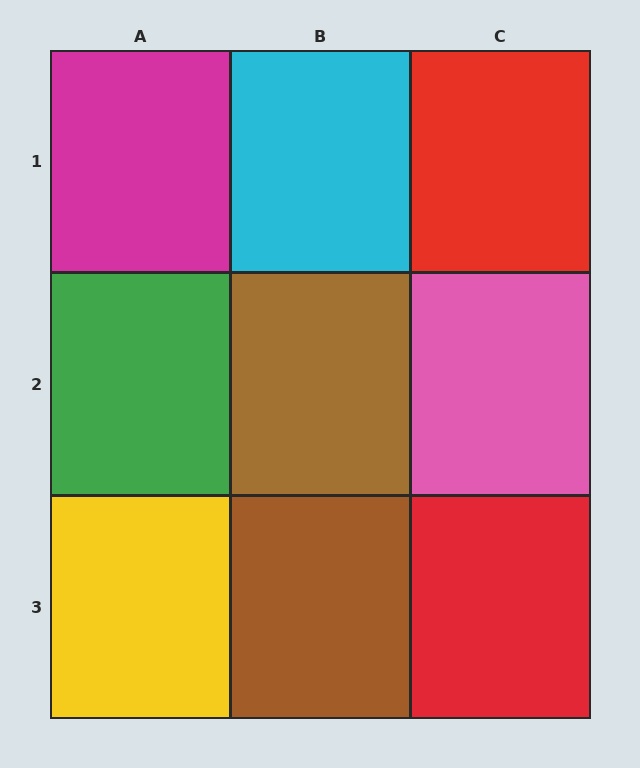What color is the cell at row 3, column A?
Yellow.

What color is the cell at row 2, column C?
Pink.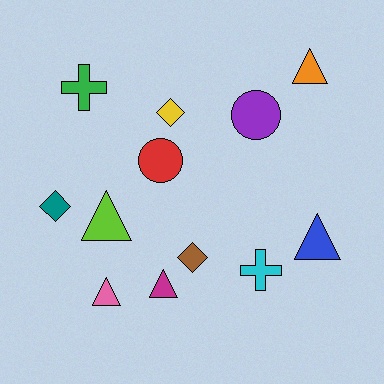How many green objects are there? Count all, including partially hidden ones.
There is 1 green object.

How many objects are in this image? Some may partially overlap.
There are 12 objects.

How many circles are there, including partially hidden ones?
There are 2 circles.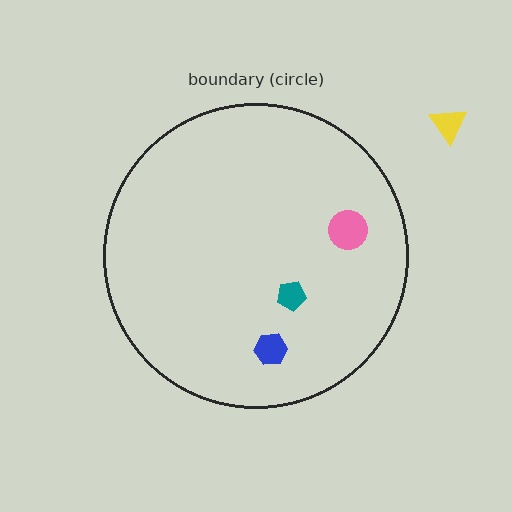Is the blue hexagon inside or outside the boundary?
Inside.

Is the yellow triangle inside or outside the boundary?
Outside.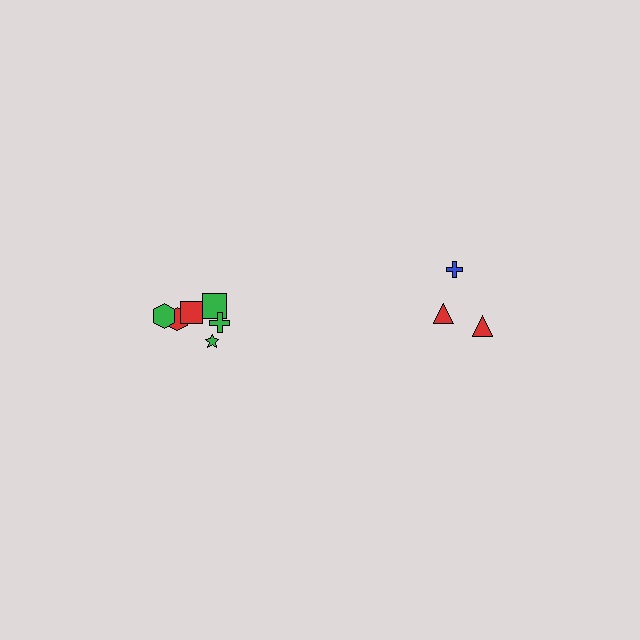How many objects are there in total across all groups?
There are 9 objects.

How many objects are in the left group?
There are 6 objects.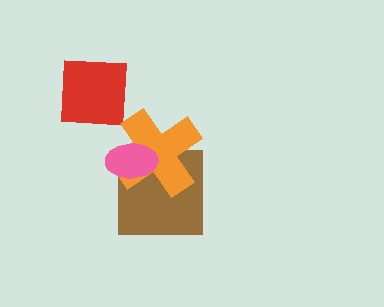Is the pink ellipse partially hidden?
No, no other shape covers it.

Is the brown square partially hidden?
Yes, it is partially covered by another shape.